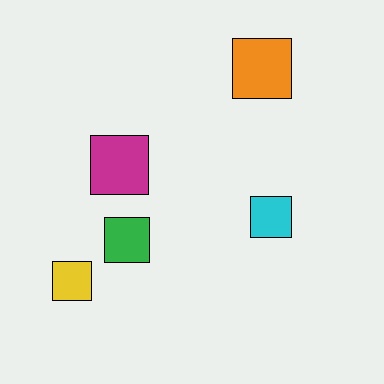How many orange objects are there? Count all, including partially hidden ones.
There is 1 orange object.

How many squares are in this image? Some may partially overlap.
There are 5 squares.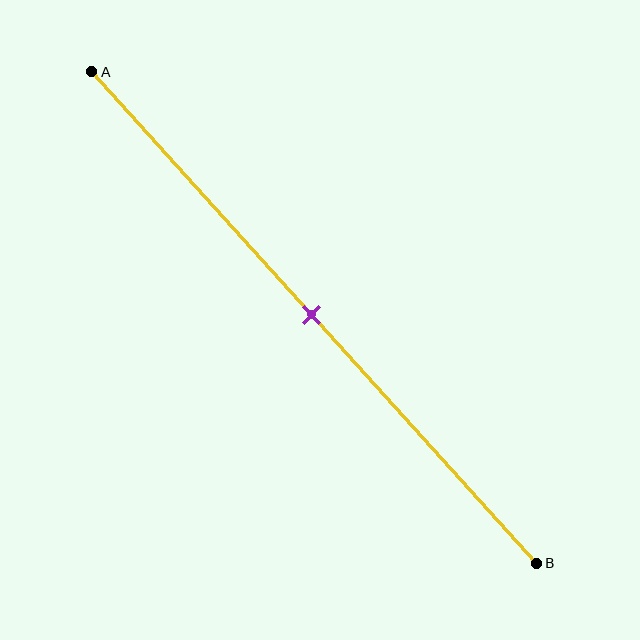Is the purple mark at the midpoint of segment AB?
Yes, the mark is approximately at the midpoint.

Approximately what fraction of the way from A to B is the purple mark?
The purple mark is approximately 50% of the way from A to B.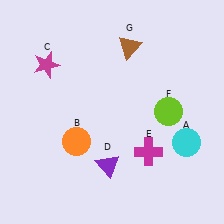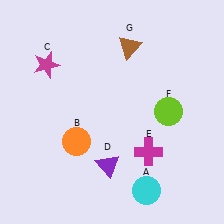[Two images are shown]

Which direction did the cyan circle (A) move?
The cyan circle (A) moved down.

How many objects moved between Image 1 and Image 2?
1 object moved between the two images.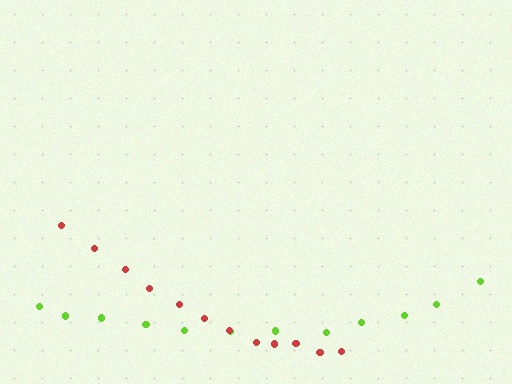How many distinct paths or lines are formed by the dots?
There are 2 distinct paths.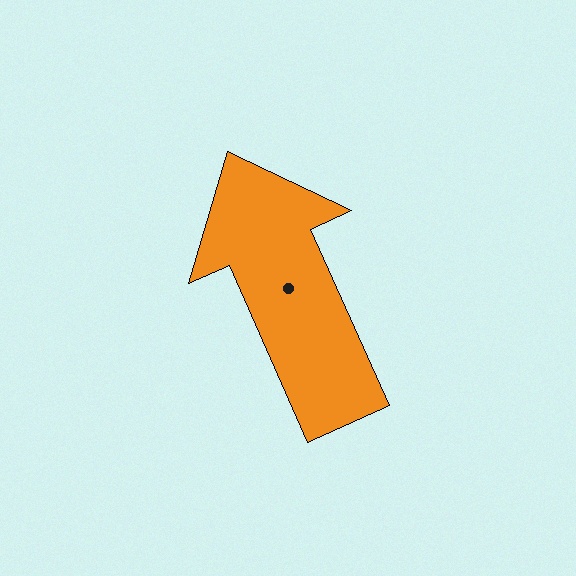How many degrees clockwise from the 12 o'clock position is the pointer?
Approximately 336 degrees.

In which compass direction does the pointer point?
Northwest.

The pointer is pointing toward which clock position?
Roughly 11 o'clock.